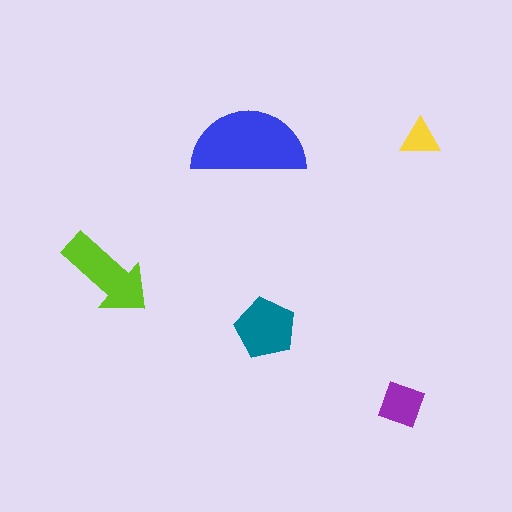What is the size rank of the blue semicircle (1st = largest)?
1st.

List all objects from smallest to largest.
The yellow triangle, the purple diamond, the teal pentagon, the lime arrow, the blue semicircle.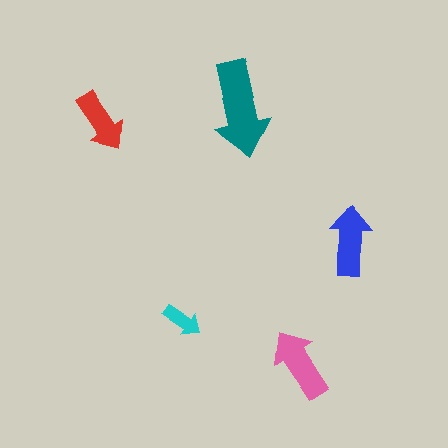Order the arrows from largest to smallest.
the teal one, the pink one, the blue one, the red one, the cyan one.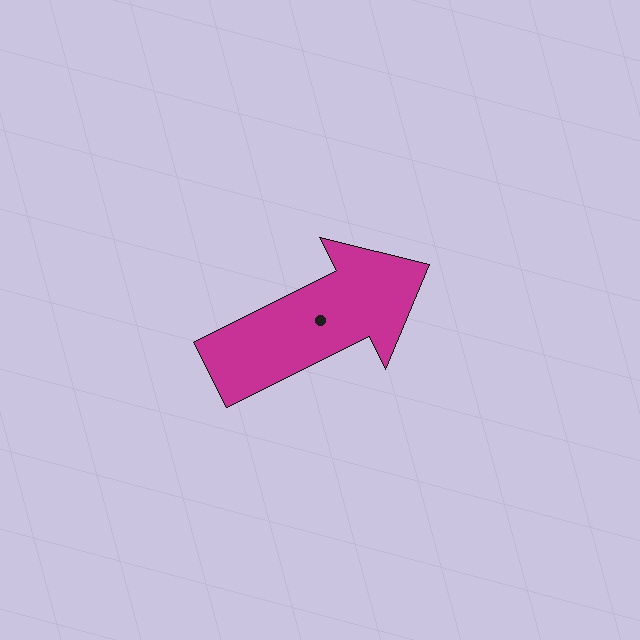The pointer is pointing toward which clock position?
Roughly 2 o'clock.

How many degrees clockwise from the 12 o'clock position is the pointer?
Approximately 63 degrees.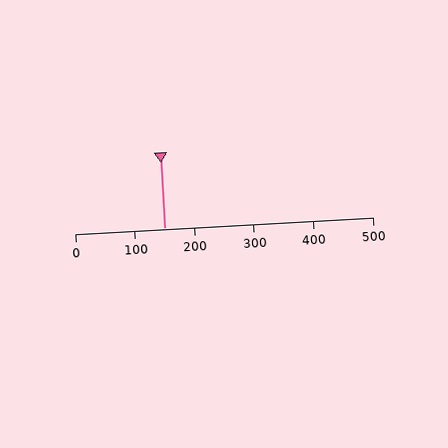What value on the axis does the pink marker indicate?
The marker indicates approximately 150.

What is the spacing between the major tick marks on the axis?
The major ticks are spaced 100 apart.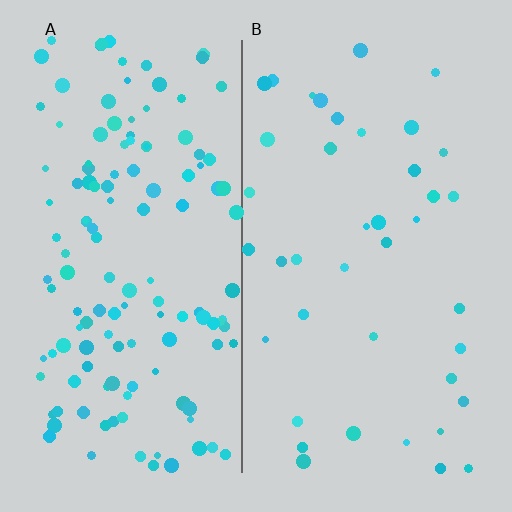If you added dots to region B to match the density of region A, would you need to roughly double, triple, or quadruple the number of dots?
Approximately triple.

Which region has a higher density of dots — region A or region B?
A (the left).